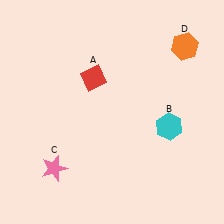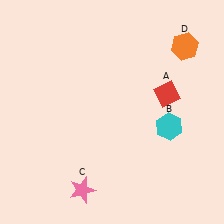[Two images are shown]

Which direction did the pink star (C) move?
The pink star (C) moved right.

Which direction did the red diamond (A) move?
The red diamond (A) moved right.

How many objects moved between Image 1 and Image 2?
2 objects moved between the two images.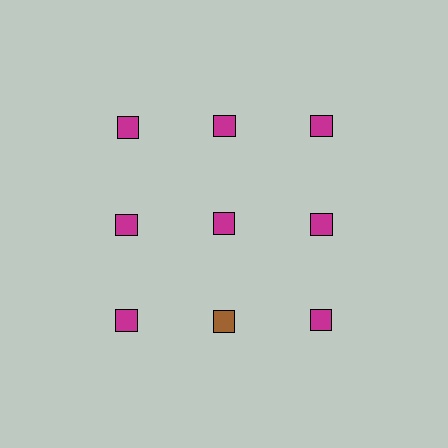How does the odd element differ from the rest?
It has a different color: brown instead of magenta.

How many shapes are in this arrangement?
There are 9 shapes arranged in a grid pattern.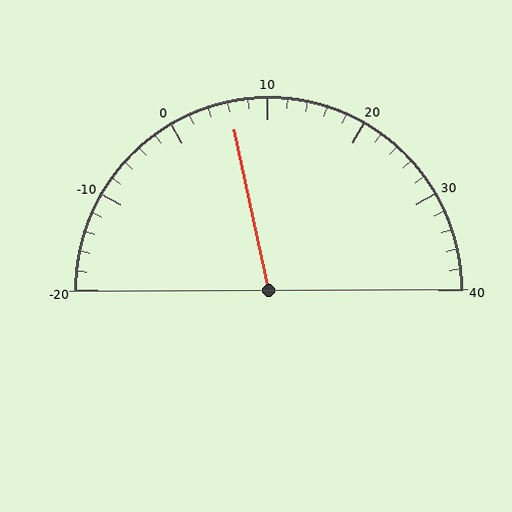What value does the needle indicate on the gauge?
The needle indicates approximately 6.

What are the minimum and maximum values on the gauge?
The gauge ranges from -20 to 40.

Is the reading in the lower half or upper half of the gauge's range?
The reading is in the lower half of the range (-20 to 40).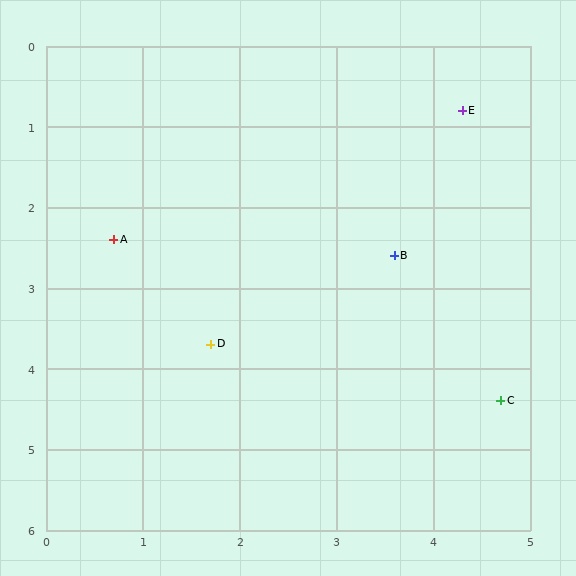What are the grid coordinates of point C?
Point C is at approximately (4.7, 4.4).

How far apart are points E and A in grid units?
Points E and A are about 3.9 grid units apart.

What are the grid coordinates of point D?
Point D is at approximately (1.7, 3.7).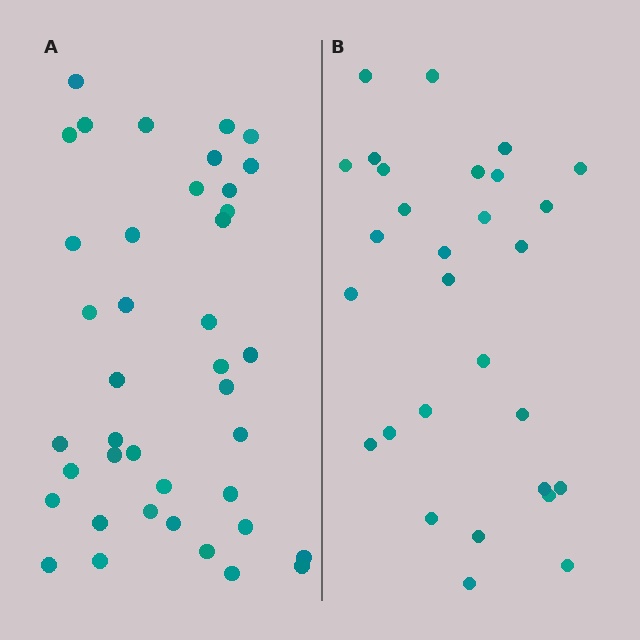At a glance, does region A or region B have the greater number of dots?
Region A (the left region) has more dots.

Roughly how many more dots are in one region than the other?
Region A has roughly 12 or so more dots than region B.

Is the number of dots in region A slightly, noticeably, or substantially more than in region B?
Region A has noticeably more, but not dramatically so. The ratio is roughly 1.4 to 1.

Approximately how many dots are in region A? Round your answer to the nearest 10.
About 40 dots.